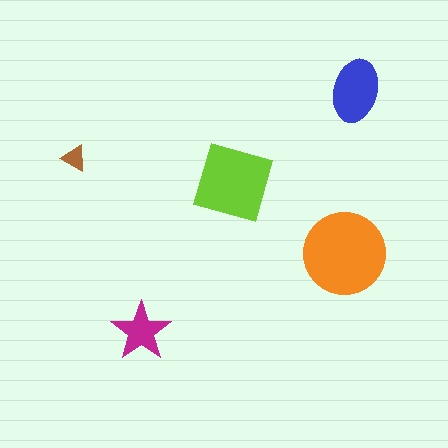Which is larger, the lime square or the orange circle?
The orange circle.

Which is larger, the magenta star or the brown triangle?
The magenta star.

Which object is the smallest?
The brown triangle.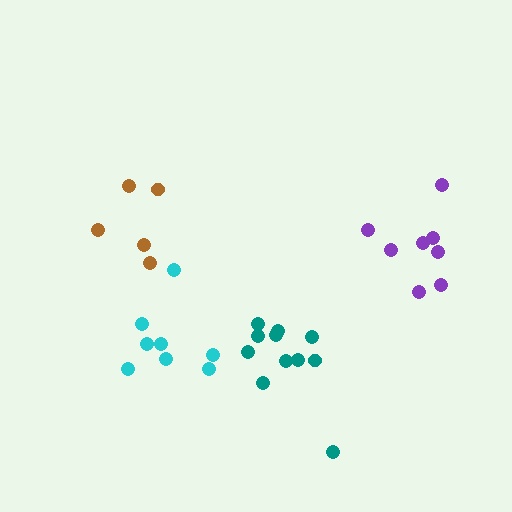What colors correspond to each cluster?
The clusters are colored: cyan, brown, purple, teal.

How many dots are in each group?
Group 1: 8 dots, Group 2: 5 dots, Group 3: 8 dots, Group 4: 11 dots (32 total).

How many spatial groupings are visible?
There are 4 spatial groupings.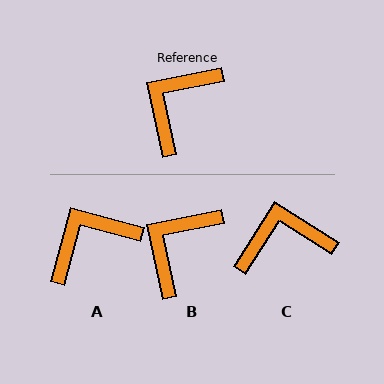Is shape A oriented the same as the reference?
No, it is off by about 26 degrees.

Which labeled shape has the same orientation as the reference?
B.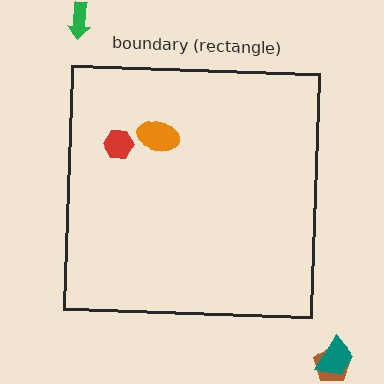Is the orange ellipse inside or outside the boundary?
Inside.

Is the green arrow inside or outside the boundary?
Outside.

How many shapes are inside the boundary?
2 inside, 3 outside.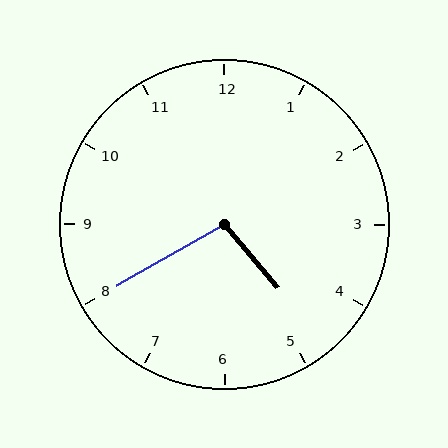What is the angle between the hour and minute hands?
Approximately 100 degrees.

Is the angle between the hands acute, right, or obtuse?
It is obtuse.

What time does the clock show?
4:40.